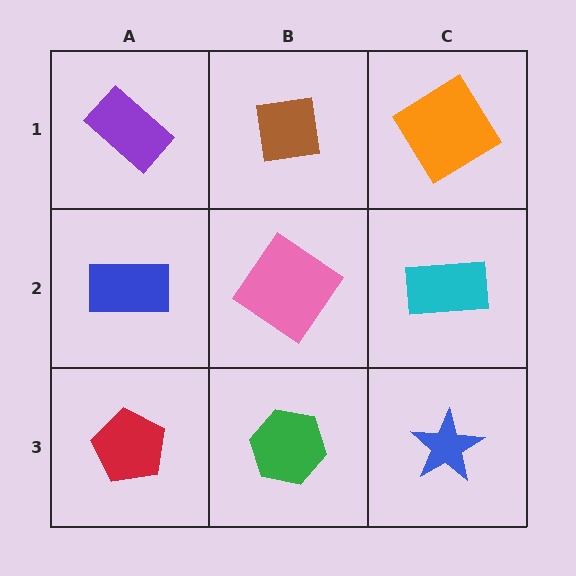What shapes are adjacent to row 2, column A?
A purple rectangle (row 1, column A), a red pentagon (row 3, column A), a pink diamond (row 2, column B).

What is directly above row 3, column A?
A blue rectangle.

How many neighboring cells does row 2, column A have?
3.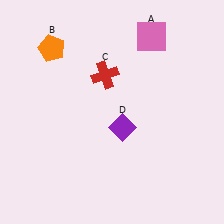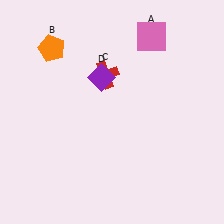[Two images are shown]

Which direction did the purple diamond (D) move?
The purple diamond (D) moved up.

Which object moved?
The purple diamond (D) moved up.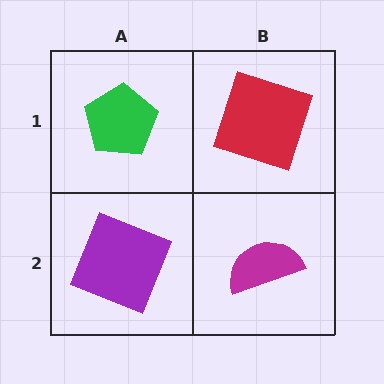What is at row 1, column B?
A red square.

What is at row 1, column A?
A green pentagon.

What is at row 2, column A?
A purple square.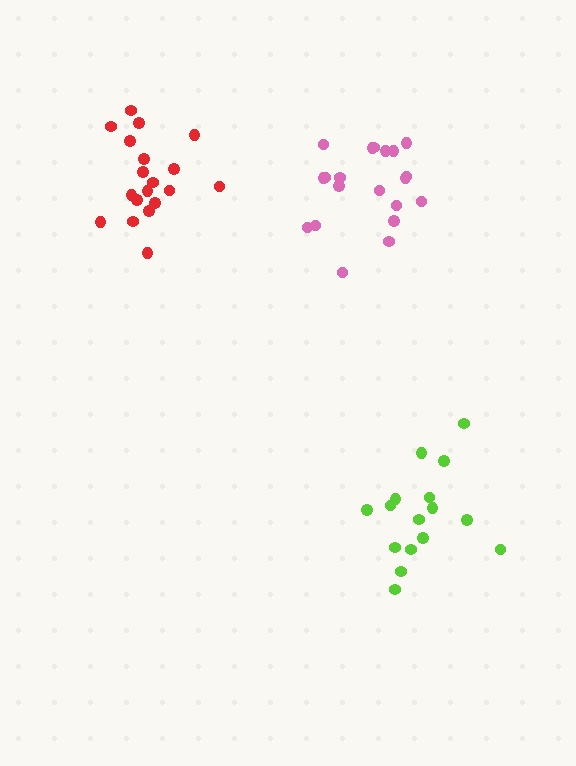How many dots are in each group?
Group 1: 20 dots, Group 2: 16 dots, Group 3: 19 dots (55 total).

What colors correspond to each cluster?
The clusters are colored: pink, lime, red.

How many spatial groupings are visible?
There are 3 spatial groupings.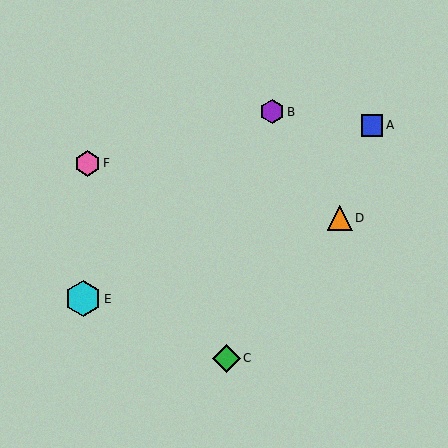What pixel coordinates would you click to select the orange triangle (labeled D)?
Click at (340, 218) to select the orange triangle D.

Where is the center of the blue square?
The center of the blue square is at (372, 125).